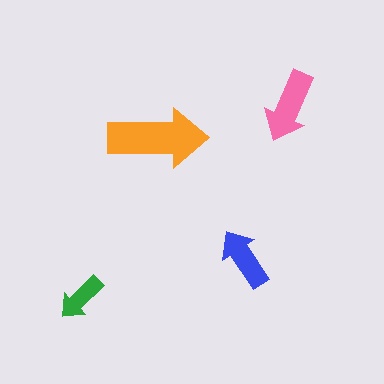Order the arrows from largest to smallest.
the orange one, the pink one, the blue one, the green one.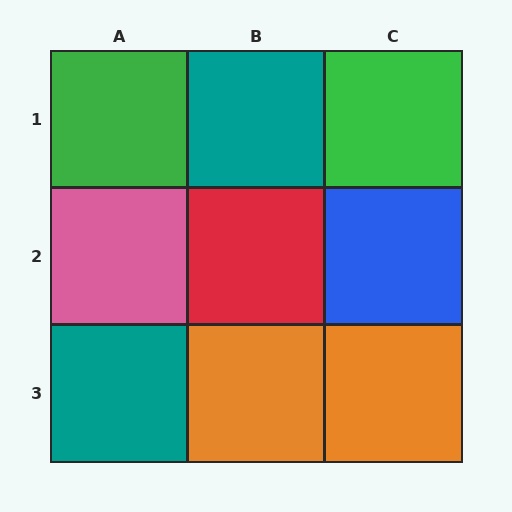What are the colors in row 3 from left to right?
Teal, orange, orange.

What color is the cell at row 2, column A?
Pink.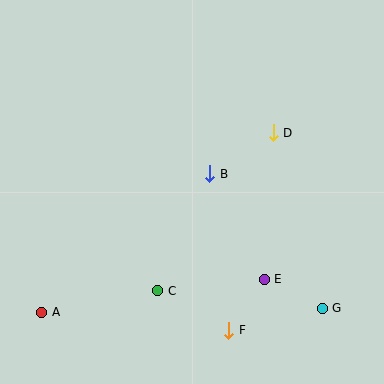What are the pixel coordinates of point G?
Point G is at (322, 308).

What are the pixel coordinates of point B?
Point B is at (210, 174).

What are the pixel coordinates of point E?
Point E is at (264, 279).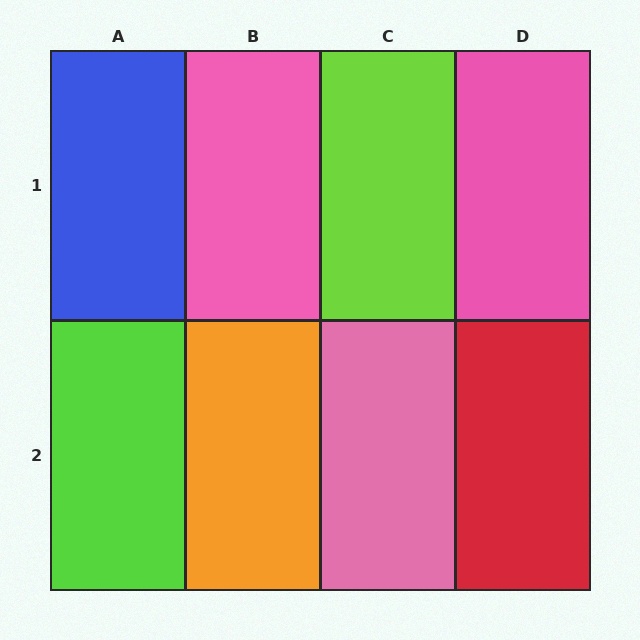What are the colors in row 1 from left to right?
Blue, pink, lime, pink.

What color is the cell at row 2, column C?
Pink.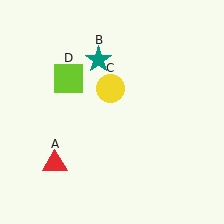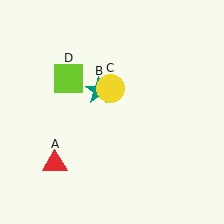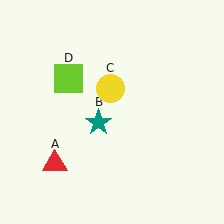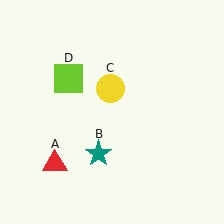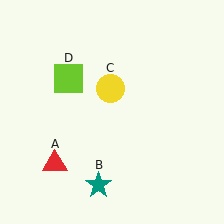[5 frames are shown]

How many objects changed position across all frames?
1 object changed position: teal star (object B).